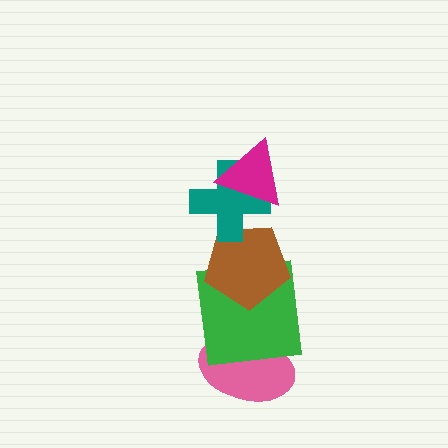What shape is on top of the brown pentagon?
The teal cross is on top of the brown pentagon.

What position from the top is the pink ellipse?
The pink ellipse is 5th from the top.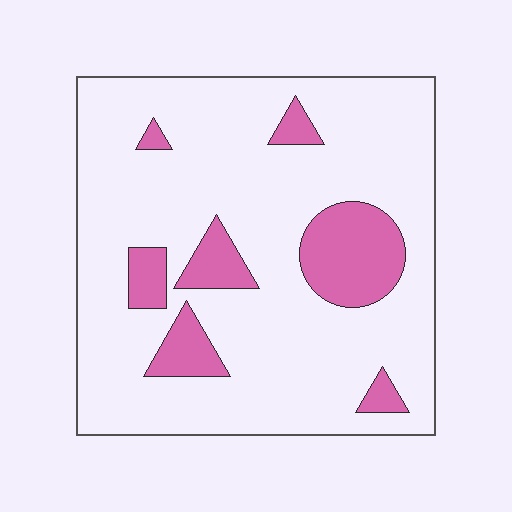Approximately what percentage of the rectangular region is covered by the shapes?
Approximately 15%.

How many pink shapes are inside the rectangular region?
7.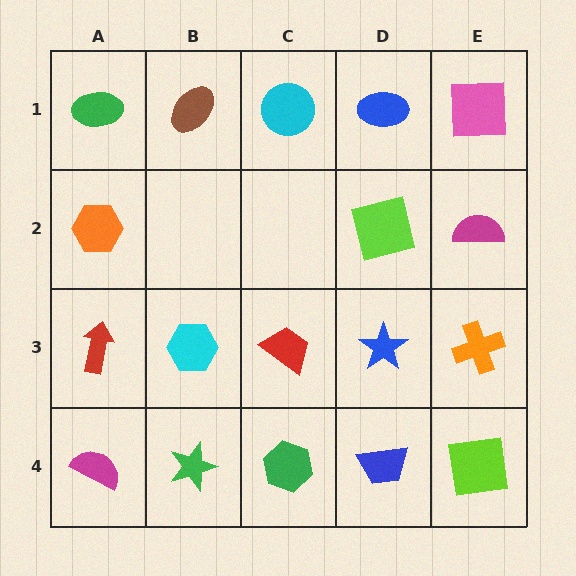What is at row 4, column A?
A magenta semicircle.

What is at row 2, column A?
An orange hexagon.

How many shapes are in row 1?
5 shapes.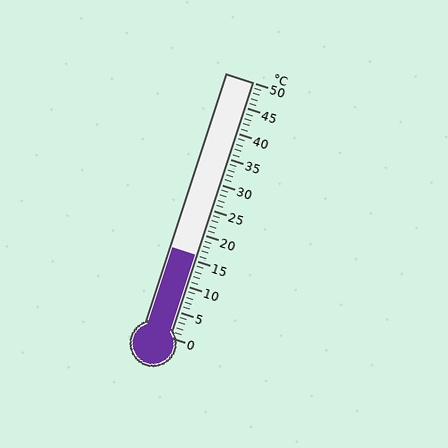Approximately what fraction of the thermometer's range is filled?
The thermometer is filled to approximately 30% of its range.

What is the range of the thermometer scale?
The thermometer scale ranges from 0°C to 50°C.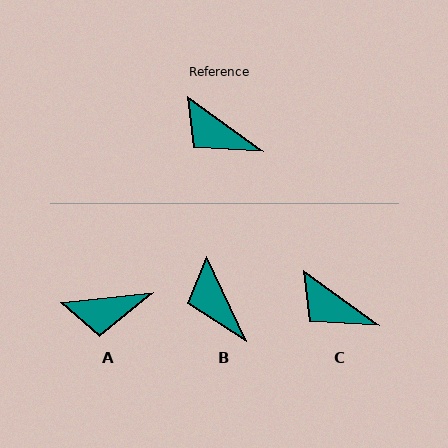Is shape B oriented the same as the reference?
No, it is off by about 29 degrees.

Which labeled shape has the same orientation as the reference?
C.